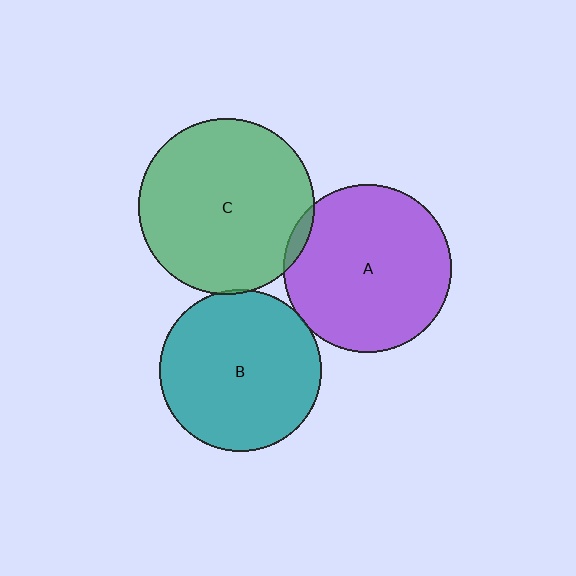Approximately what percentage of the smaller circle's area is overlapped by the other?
Approximately 5%.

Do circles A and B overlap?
Yes.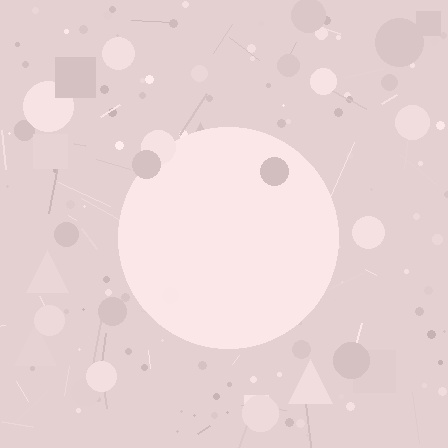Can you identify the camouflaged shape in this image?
The camouflaged shape is a circle.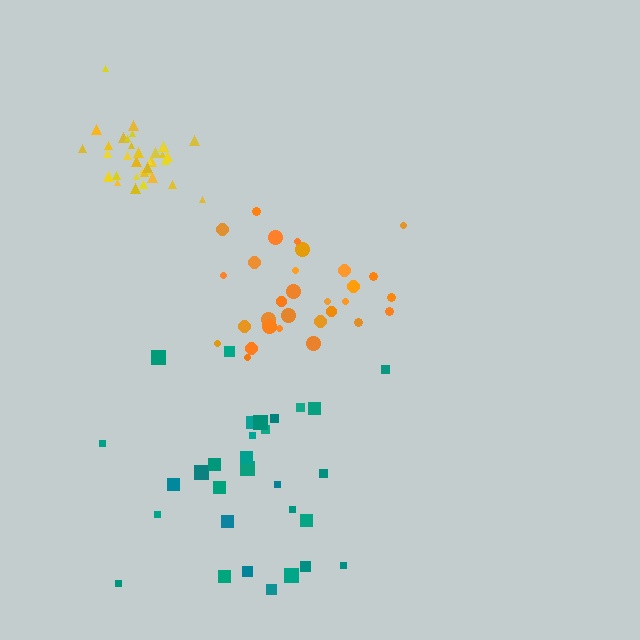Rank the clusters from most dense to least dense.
yellow, orange, teal.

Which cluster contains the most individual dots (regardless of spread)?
Yellow (35).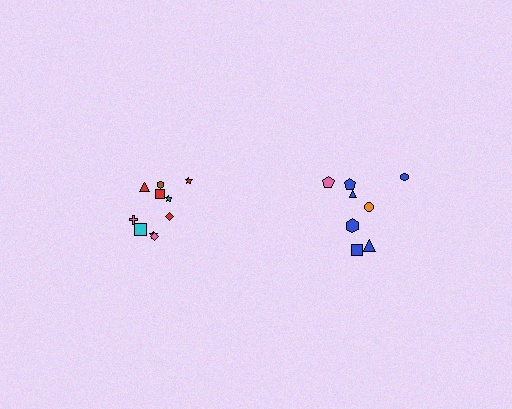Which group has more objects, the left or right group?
The left group.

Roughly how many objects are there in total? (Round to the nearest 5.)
Roughly 20 objects in total.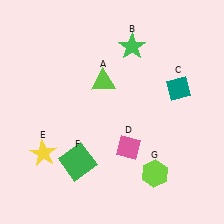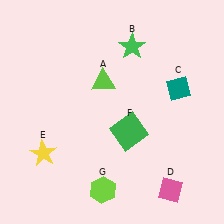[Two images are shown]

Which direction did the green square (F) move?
The green square (F) moved right.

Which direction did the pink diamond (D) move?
The pink diamond (D) moved down.